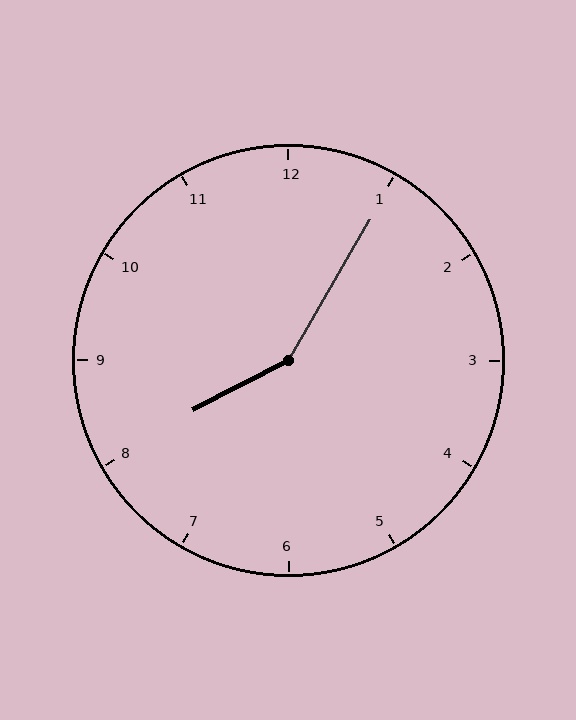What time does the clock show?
8:05.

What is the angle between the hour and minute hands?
Approximately 148 degrees.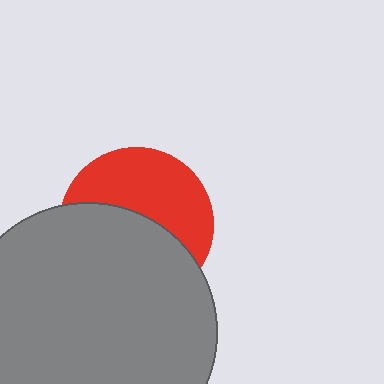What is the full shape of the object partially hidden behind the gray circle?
The partially hidden object is a red circle.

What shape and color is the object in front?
The object in front is a gray circle.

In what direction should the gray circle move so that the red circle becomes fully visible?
The gray circle should move down. That is the shortest direction to clear the overlap and leave the red circle fully visible.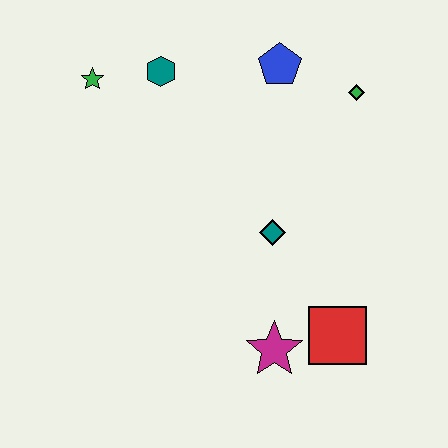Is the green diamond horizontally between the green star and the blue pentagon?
No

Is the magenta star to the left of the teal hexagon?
No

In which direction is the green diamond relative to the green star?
The green diamond is to the right of the green star.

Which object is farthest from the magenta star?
The green star is farthest from the magenta star.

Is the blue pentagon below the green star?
No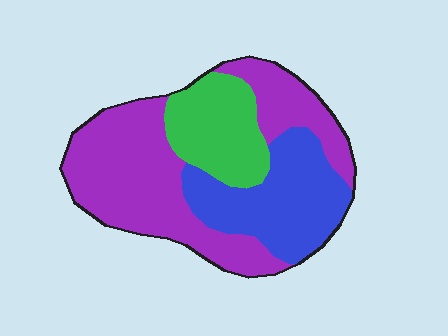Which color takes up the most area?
Purple, at roughly 50%.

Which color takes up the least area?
Green, at roughly 20%.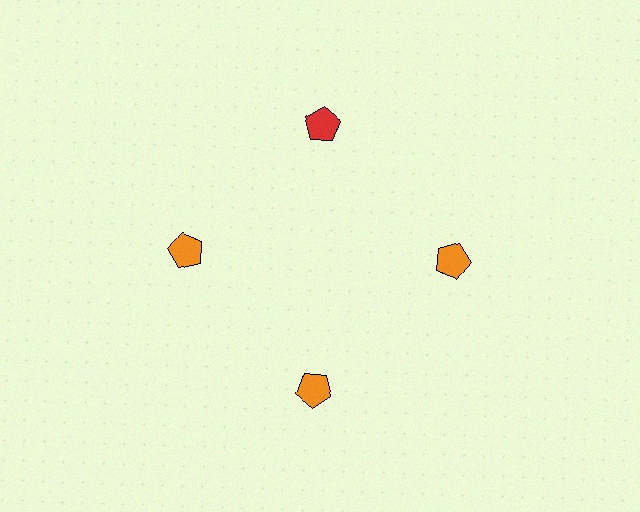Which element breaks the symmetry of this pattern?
The red pentagon at roughly the 12 o'clock position breaks the symmetry. All other shapes are orange pentagons.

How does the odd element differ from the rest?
It has a different color: red instead of orange.